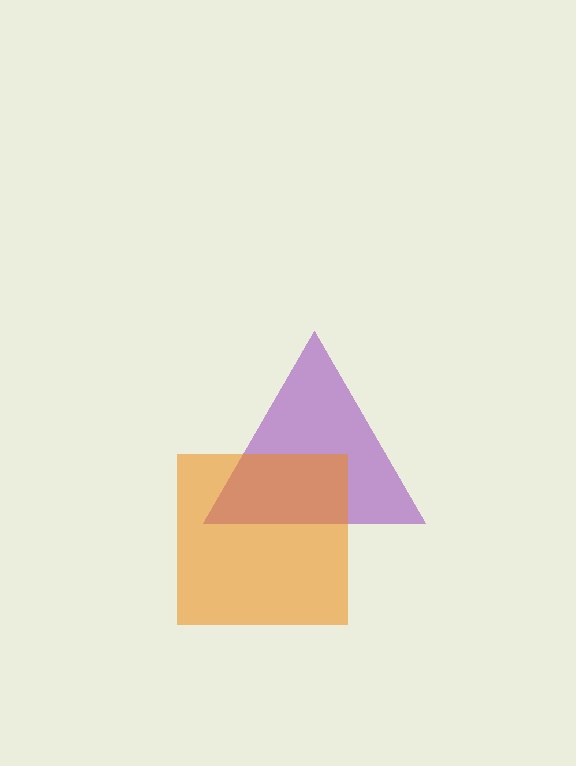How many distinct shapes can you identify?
There are 2 distinct shapes: a purple triangle, an orange square.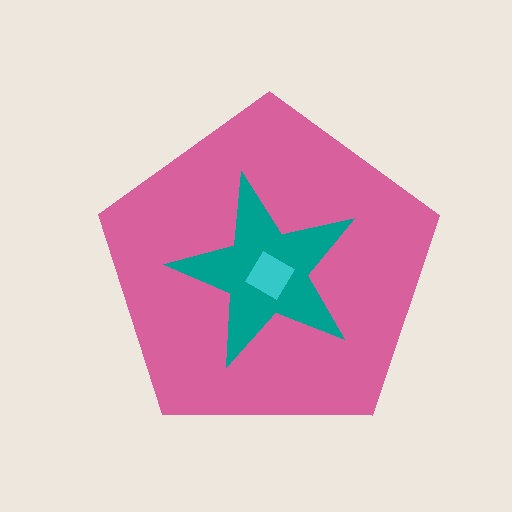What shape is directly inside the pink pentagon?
The teal star.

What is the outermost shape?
The pink pentagon.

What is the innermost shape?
The cyan diamond.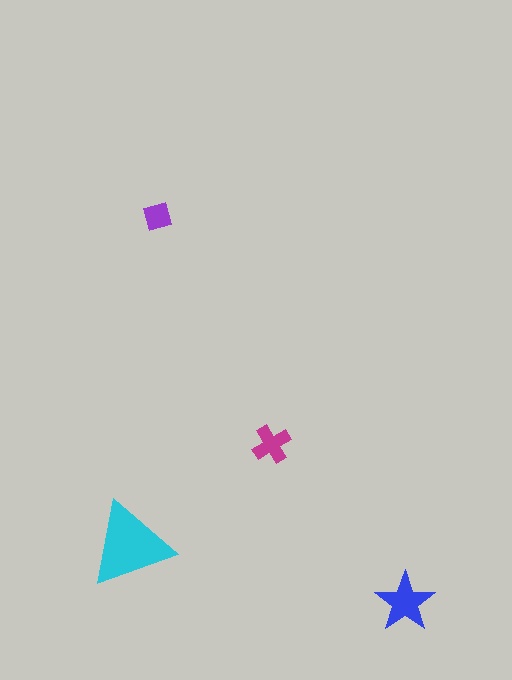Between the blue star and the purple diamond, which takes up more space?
The blue star.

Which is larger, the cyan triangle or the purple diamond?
The cyan triangle.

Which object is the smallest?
The purple diamond.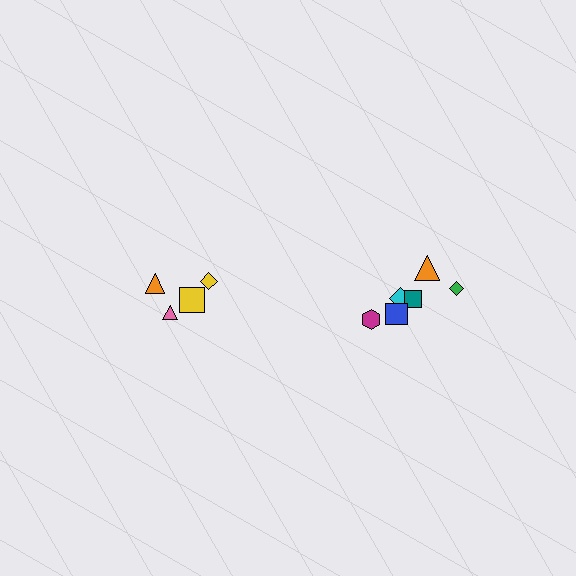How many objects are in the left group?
There are 4 objects.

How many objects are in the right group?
There are 6 objects.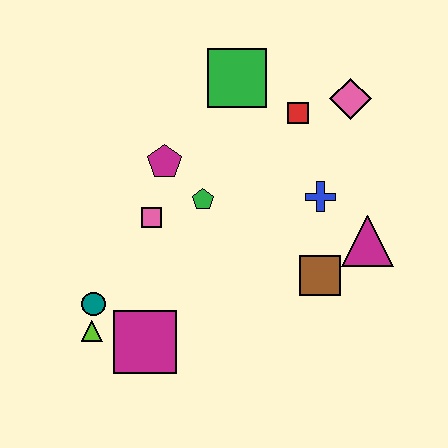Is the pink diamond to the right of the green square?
Yes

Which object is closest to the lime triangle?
The teal circle is closest to the lime triangle.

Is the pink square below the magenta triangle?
No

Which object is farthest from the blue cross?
The lime triangle is farthest from the blue cross.